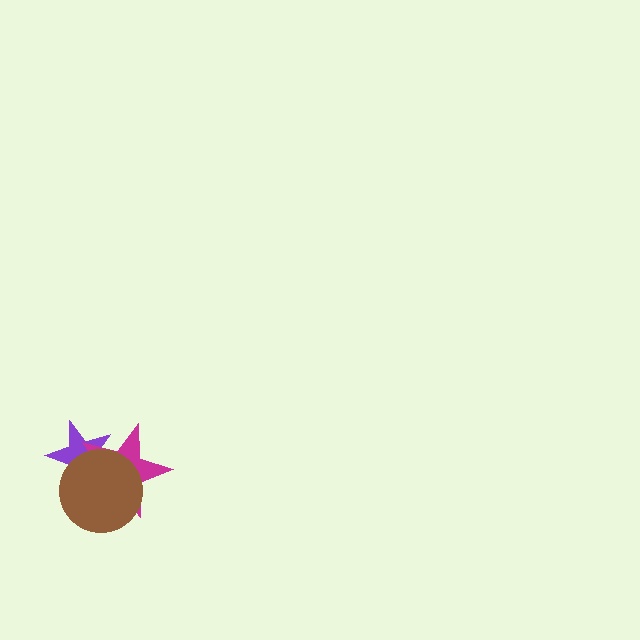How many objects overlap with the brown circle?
2 objects overlap with the brown circle.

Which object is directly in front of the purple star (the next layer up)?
The magenta star is directly in front of the purple star.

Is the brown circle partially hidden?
No, no other shape covers it.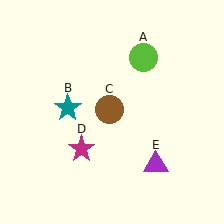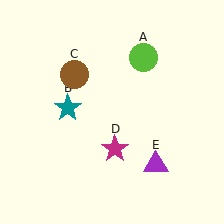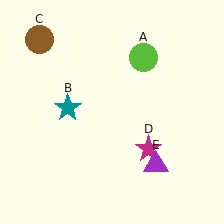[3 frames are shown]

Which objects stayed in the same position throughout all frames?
Lime circle (object A) and teal star (object B) and purple triangle (object E) remained stationary.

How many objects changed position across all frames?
2 objects changed position: brown circle (object C), magenta star (object D).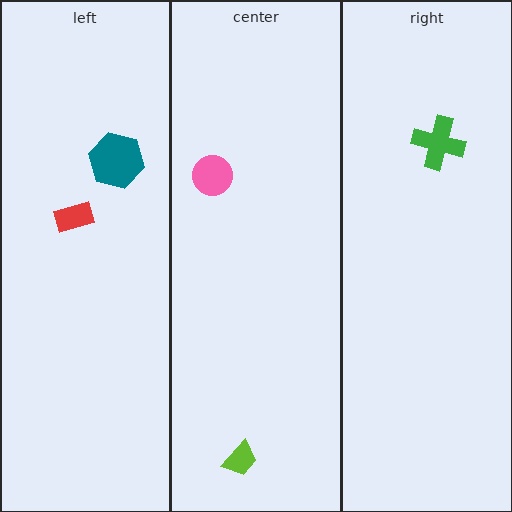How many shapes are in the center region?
2.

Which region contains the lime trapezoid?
The center region.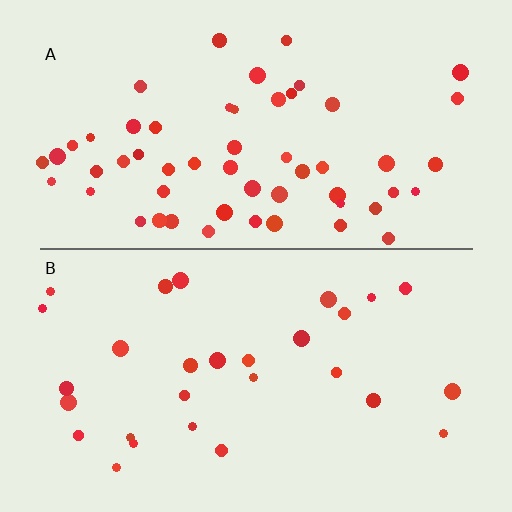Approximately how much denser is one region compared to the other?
Approximately 1.9× — region A over region B.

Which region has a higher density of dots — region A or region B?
A (the top).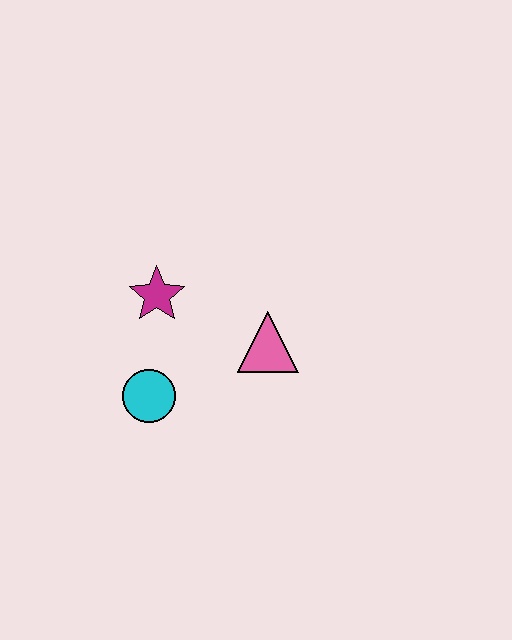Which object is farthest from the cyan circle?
The pink triangle is farthest from the cyan circle.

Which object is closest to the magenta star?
The cyan circle is closest to the magenta star.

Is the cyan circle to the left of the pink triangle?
Yes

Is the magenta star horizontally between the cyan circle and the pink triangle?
Yes